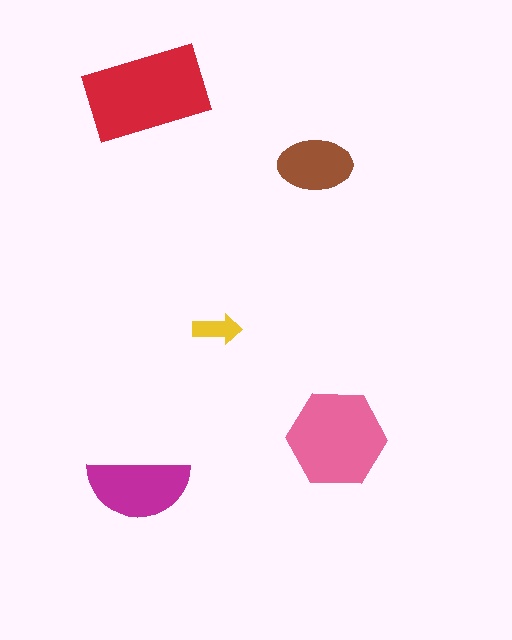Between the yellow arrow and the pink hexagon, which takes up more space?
The pink hexagon.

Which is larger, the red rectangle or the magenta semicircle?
The red rectangle.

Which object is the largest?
The red rectangle.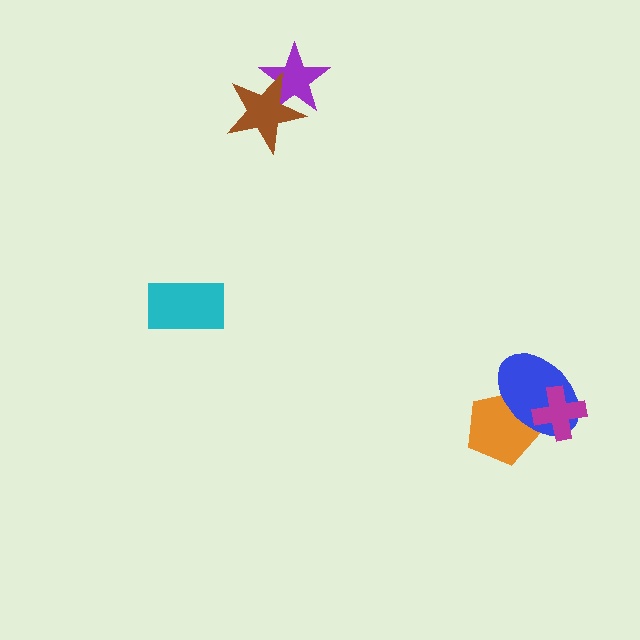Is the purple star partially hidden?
Yes, it is partially covered by another shape.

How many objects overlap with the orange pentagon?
2 objects overlap with the orange pentagon.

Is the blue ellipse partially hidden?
Yes, it is partially covered by another shape.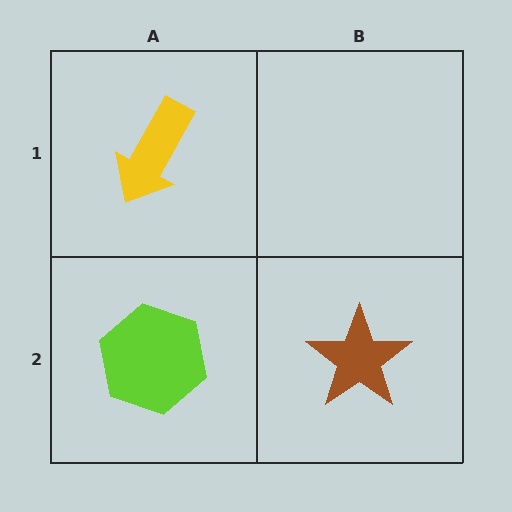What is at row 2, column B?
A brown star.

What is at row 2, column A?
A lime hexagon.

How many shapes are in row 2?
2 shapes.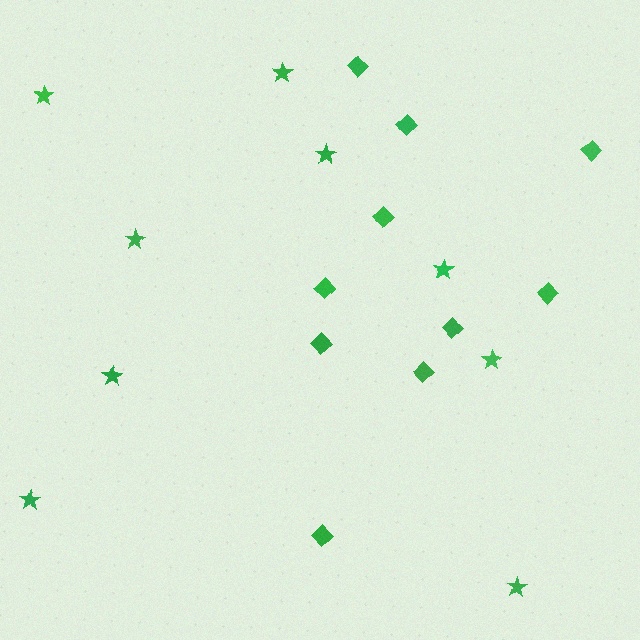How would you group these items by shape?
There are 2 groups: one group of stars (9) and one group of diamonds (10).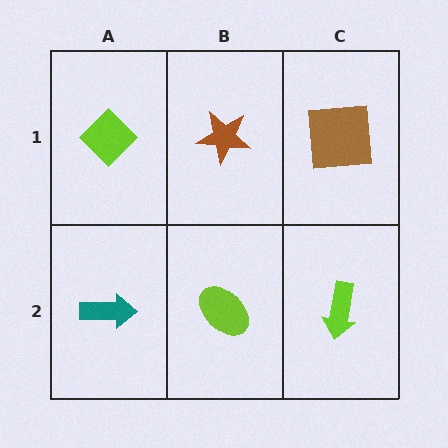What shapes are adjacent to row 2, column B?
A brown star (row 1, column B), a teal arrow (row 2, column A), a lime arrow (row 2, column C).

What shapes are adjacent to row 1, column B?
A lime ellipse (row 2, column B), a lime diamond (row 1, column A), a brown square (row 1, column C).